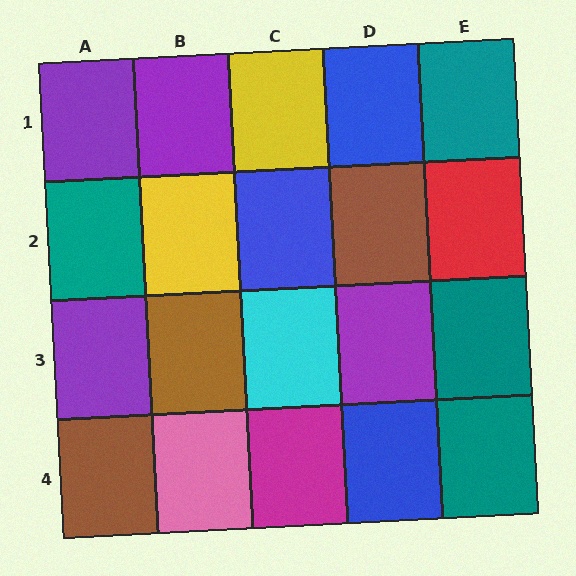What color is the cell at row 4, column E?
Teal.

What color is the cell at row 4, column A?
Brown.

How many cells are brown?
3 cells are brown.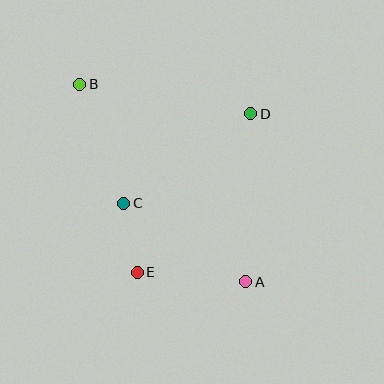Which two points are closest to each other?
Points C and E are closest to each other.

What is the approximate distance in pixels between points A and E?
The distance between A and E is approximately 109 pixels.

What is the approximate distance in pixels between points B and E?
The distance between B and E is approximately 196 pixels.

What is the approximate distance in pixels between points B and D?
The distance between B and D is approximately 173 pixels.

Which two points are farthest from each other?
Points A and B are farthest from each other.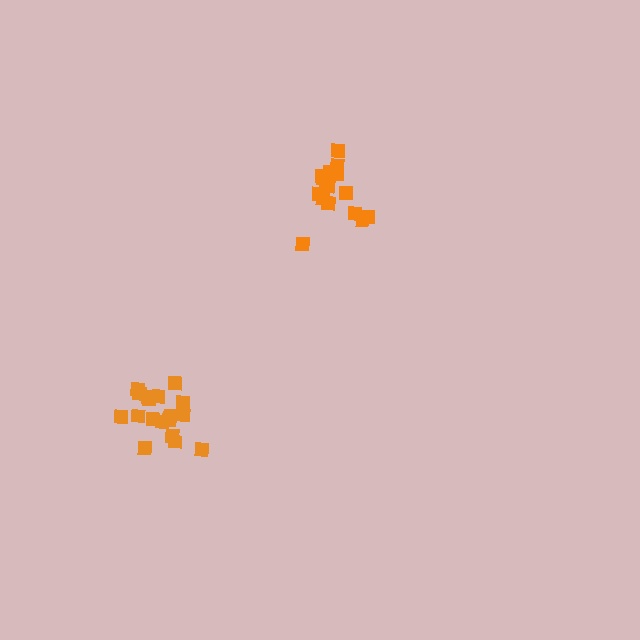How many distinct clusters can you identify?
There are 2 distinct clusters.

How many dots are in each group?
Group 1: 18 dots, Group 2: 17 dots (35 total).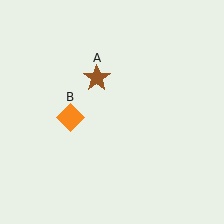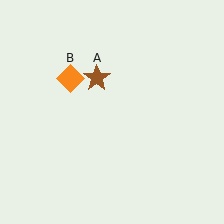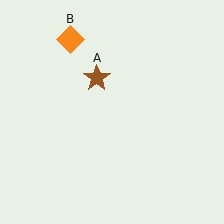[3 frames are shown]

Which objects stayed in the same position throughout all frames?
Brown star (object A) remained stationary.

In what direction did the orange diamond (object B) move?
The orange diamond (object B) moved up.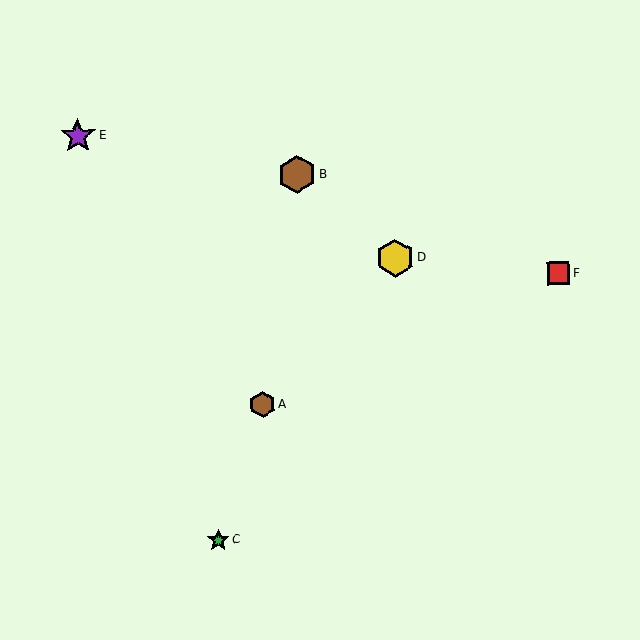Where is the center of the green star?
The center of the green star is at (218, 540).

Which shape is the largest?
The brown hexagon (labeled B) is the largest.